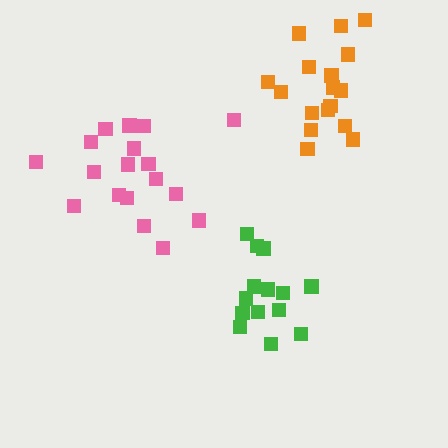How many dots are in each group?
Group 1: 17 dots, Group 2: 18 dots, Group 3: 14 dots (49 total).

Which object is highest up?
The orange cluster is topmost.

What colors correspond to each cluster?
The clusters are colored: orange, pink, green.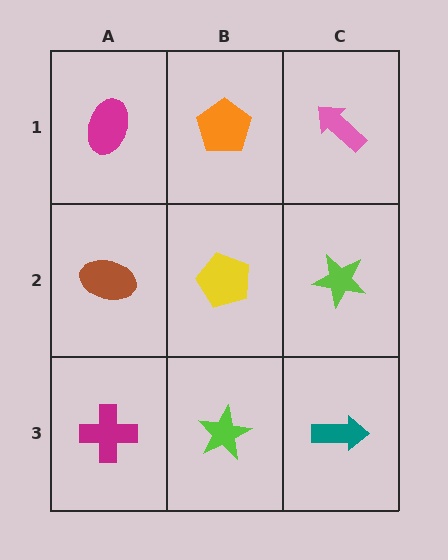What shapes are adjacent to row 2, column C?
A pink arrow (row 1, column C), a teal arrow (row 3, column C), a yellow pentagon (row 2, column B).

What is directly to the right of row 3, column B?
A teal arrow.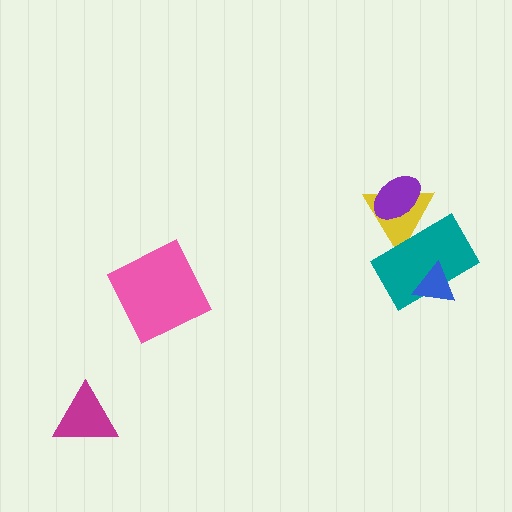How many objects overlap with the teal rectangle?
2 objects overlap with the teal rectangle.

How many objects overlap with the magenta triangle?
0 objects overlap with the magenta triangle.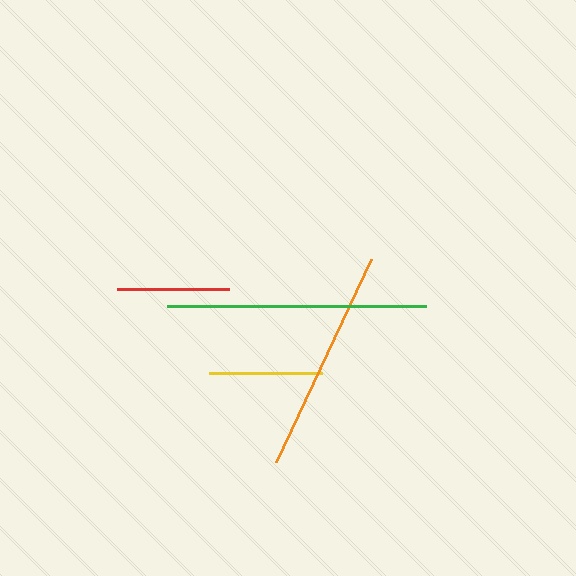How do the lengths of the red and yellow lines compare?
The red and yellow lines are approximately the same length.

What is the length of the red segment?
The red segment is approximately 113 pixels long.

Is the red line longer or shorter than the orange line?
The orange line is longer than the red line.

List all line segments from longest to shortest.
From longest to shortest: green, orange, red, yellow.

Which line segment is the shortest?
The yellow line is the shortest at approximately 113 pixels.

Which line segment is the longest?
The green line is the longest at approximately 259 pixels.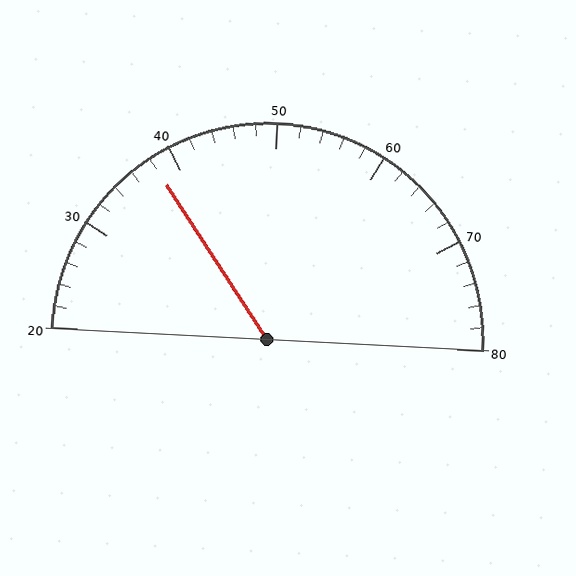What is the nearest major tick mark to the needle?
The nearest major tick mark is 40.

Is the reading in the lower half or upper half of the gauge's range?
The reading is in the lower half of the range (20 to 80).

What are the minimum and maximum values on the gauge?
The gauge ranges from 20 to 80.